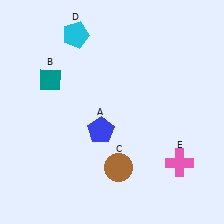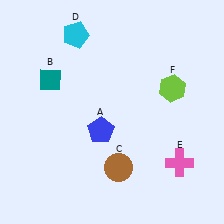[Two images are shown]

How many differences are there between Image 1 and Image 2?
There is 1 difference between the two images.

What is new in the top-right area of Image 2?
A lime hexagon (F) was added in the top-right area of Image 2.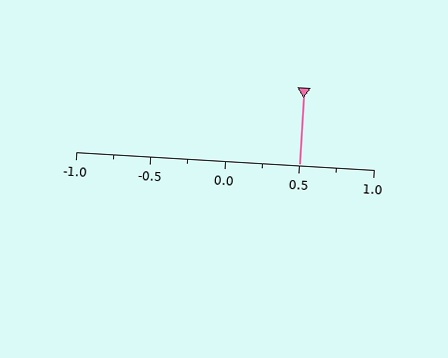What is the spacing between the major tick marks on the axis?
The major ticks are spaced 0.5 apart.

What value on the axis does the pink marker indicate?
The marker indicates approximately 0.5.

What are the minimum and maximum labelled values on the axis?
The axis runs from -1.0 to 1.0.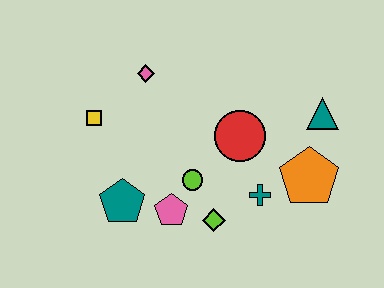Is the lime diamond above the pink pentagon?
No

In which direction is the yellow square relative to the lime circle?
The yellow square is to the left of the lime circle.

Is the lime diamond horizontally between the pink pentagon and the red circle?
Yes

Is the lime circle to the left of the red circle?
Yes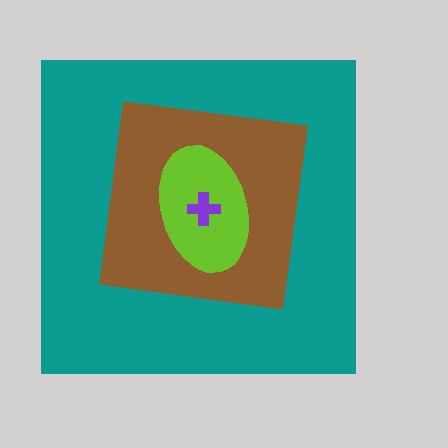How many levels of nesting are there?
4.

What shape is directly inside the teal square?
The brown square.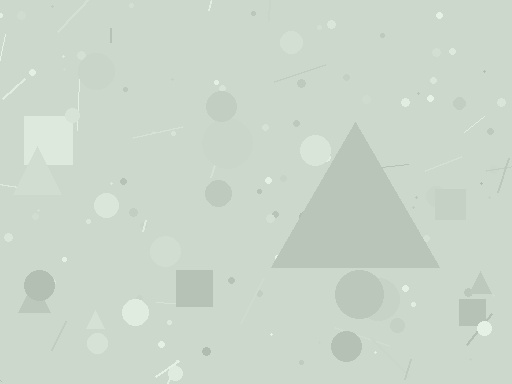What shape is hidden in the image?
A triangle is hidden in the image.